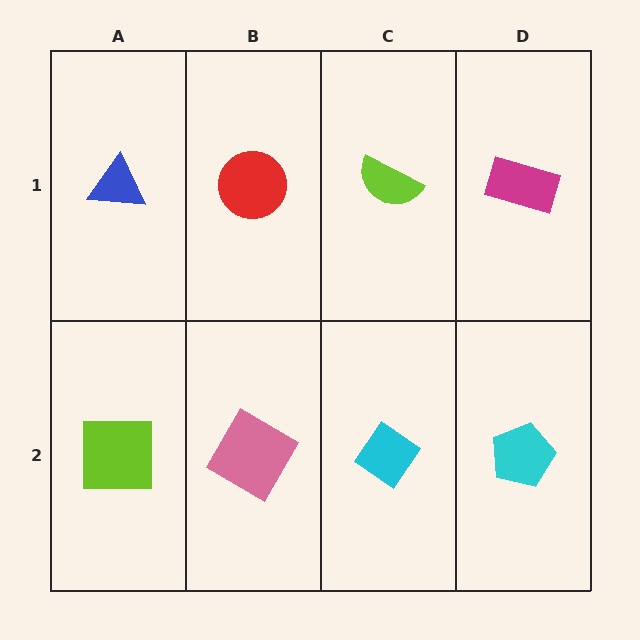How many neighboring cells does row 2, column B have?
3.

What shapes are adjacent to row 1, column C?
A cyan diamond (row 2, column C), a red circle (row 1, column B), a magenta rectangle (row 1, column D).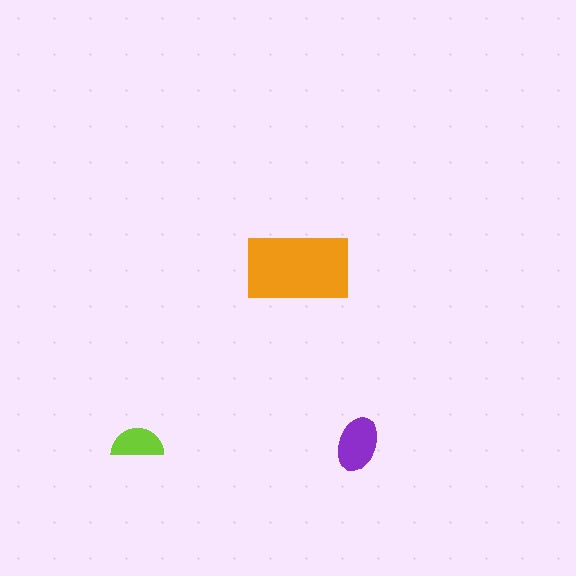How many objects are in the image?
There are 3 objects in the image.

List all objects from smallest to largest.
The lime semicircle, the purple ellipse, the orange rectangle.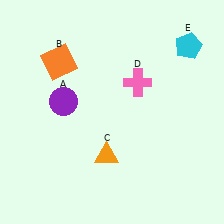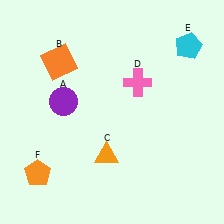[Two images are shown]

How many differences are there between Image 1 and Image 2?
There is 1 difference between the two images.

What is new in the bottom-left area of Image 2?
An orange pentagon (F) was added in the bottom-left area of Image 2.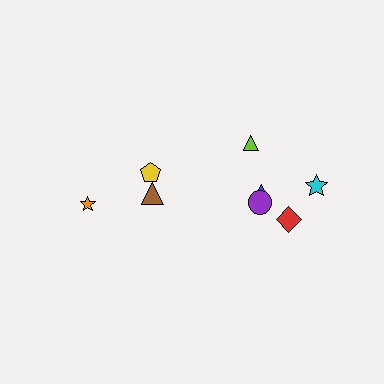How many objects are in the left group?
There are 3 objects.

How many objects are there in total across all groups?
There are 8 objects.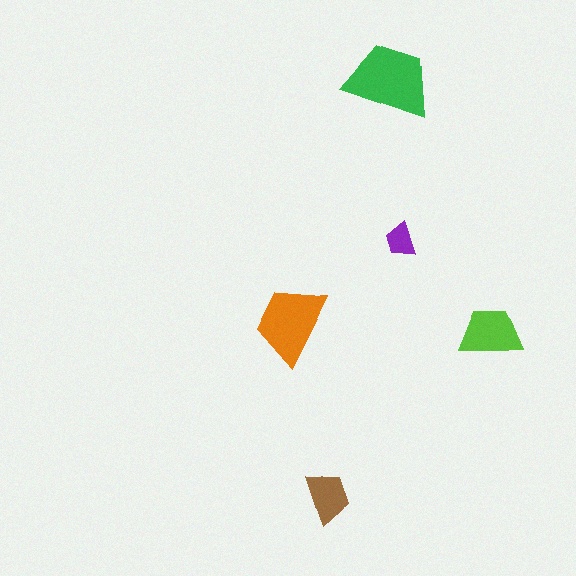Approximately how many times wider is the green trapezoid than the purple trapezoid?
About 2.5 times wider.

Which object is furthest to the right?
The lime trapezoid is rightmost.